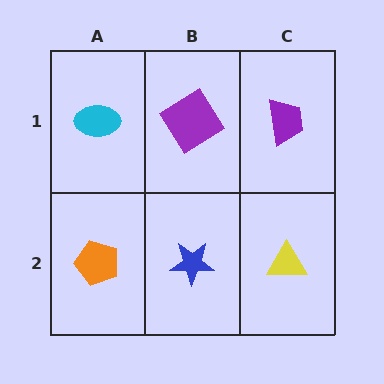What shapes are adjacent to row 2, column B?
A purple diamond (row 1, column B), an orange pentagon (row 2, column A), a yellow triangle (row 2, column C).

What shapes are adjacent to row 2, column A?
A cyan ellipse (row 1, column A), a blue star (row 2, column B).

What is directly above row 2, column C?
A purple trapezoid.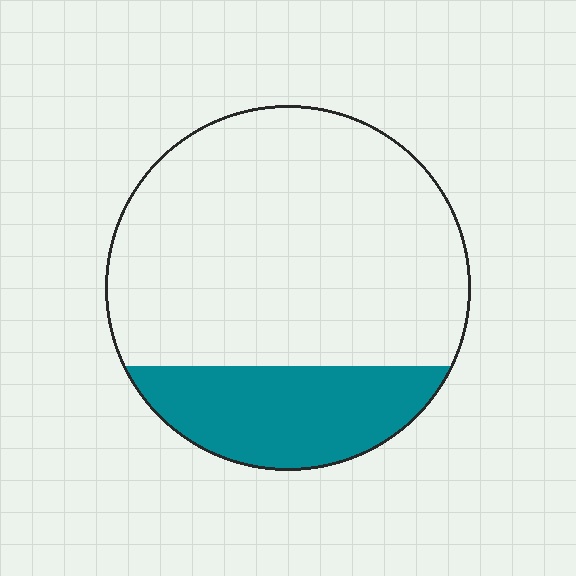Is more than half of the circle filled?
No.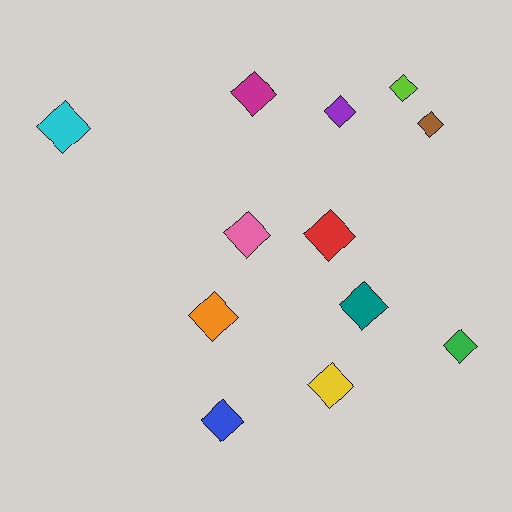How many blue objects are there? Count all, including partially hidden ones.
There is 1 blue object.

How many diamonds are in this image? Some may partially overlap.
There are 12 diamonds.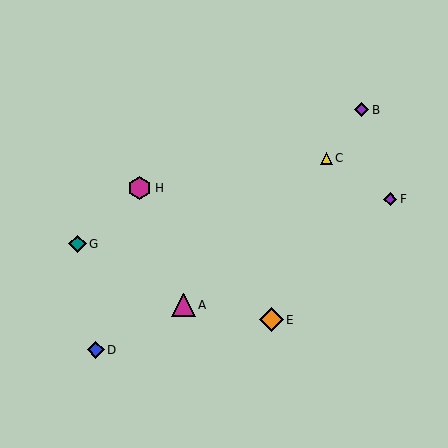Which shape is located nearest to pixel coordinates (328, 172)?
The yellow triangle (labeled C) at (326, 158) is nearest to that location.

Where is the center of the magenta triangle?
The center of the magenta triangle is at (183, 305).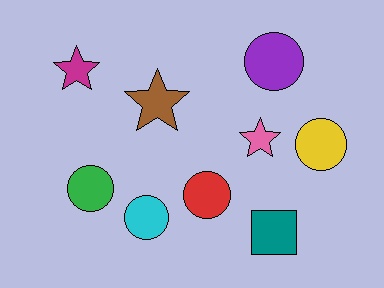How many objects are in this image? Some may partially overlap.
There are 9 objects.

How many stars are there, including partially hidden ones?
There are 3 stars.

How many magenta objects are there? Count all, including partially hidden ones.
There is 1 magenta object.